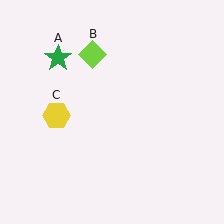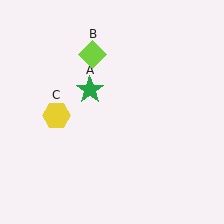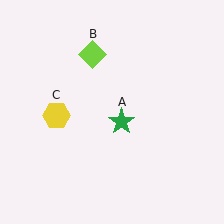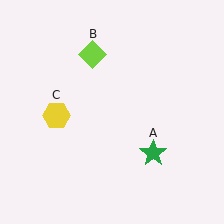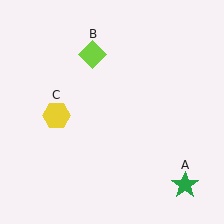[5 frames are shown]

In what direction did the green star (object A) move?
The green star (object A) moved down and to the right.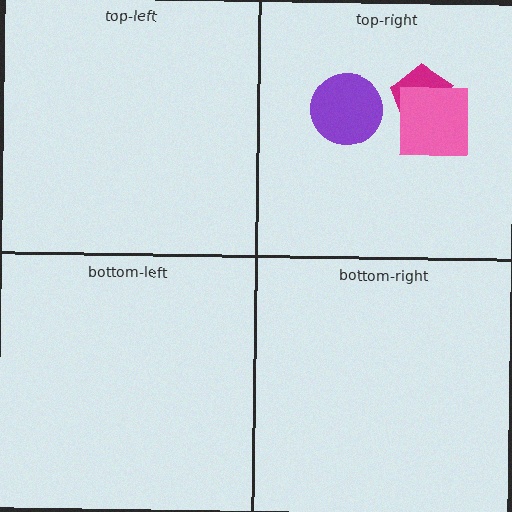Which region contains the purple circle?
The top-right region.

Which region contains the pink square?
The top-right region.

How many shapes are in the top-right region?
3.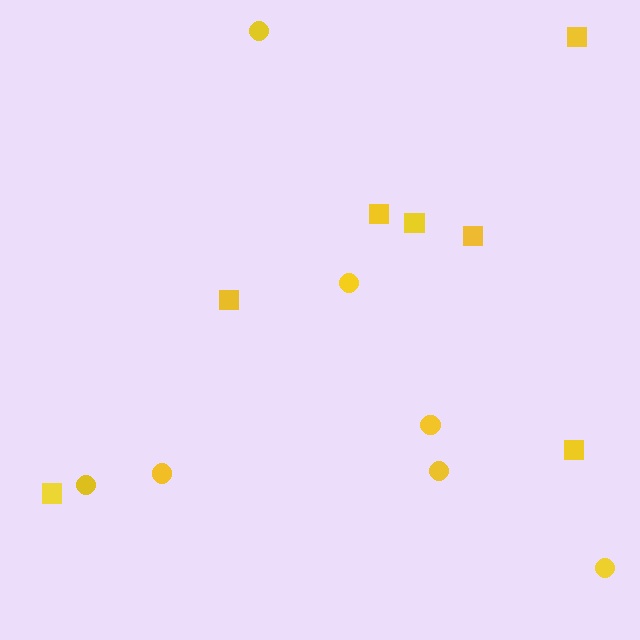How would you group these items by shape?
There are 2 groups: one group of squares (7) and one group of circles (7).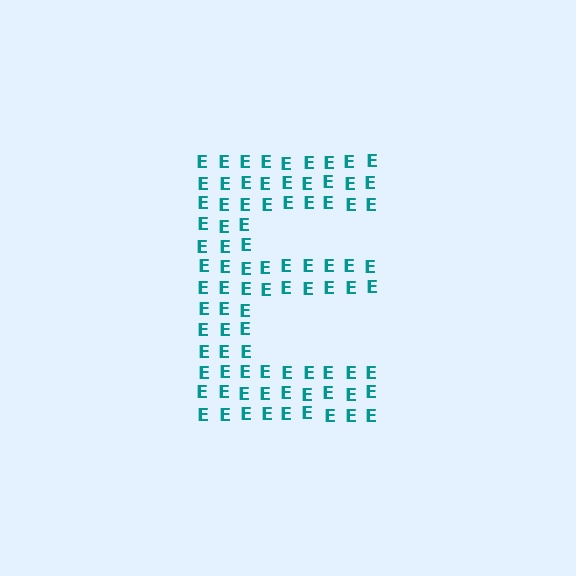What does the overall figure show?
The overall figure shows the letter E.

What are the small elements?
The small elements are letter E's.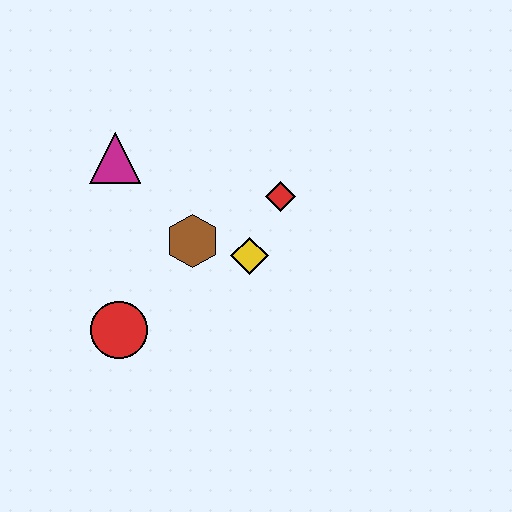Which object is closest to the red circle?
The brown hexagon is closest to the red circle.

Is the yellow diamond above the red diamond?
No